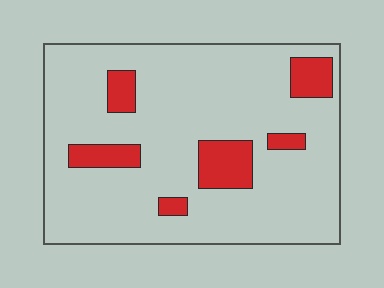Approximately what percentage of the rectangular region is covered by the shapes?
Approximately 15%.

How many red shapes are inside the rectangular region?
6.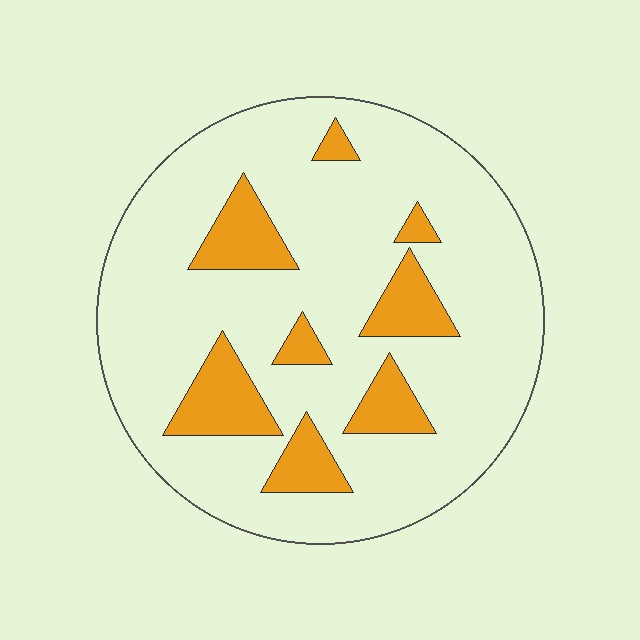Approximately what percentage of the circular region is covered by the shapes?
Approximately 20%.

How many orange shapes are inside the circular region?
8.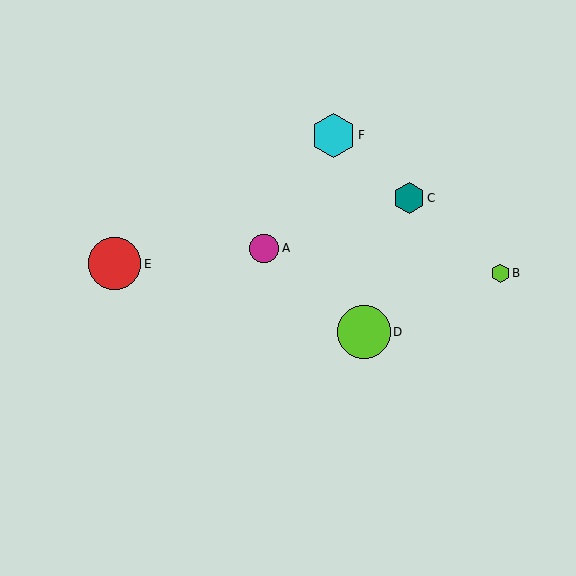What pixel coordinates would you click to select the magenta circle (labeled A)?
Click at (264, 248) to select the magenta circle A.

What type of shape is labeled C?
Shape C is a teal hexagon.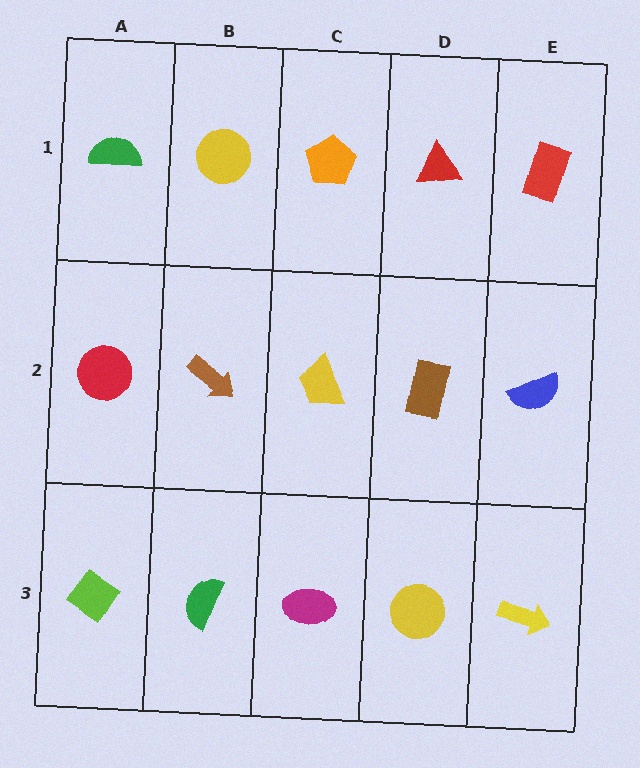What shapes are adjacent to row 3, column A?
A red circle (row 2, column A), a green semicircle (row 3, column B).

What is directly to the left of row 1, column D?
An orange pentagon.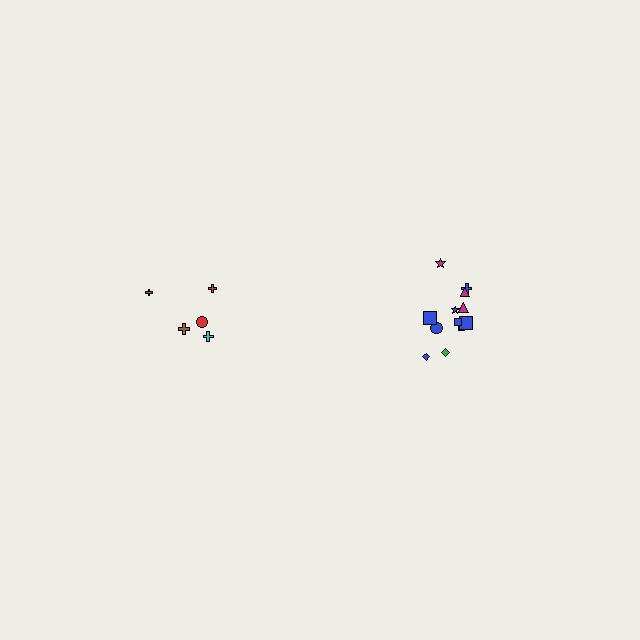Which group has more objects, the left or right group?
The right group.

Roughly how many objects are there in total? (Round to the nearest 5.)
Roughly 15 objects in total.